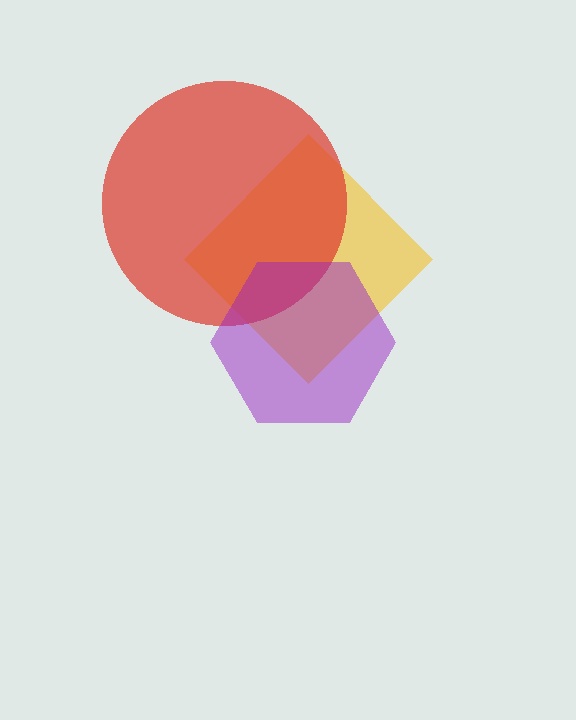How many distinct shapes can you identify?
There are 3 distinct shapes: a yellow diamond, a red circle, a purple hexagon.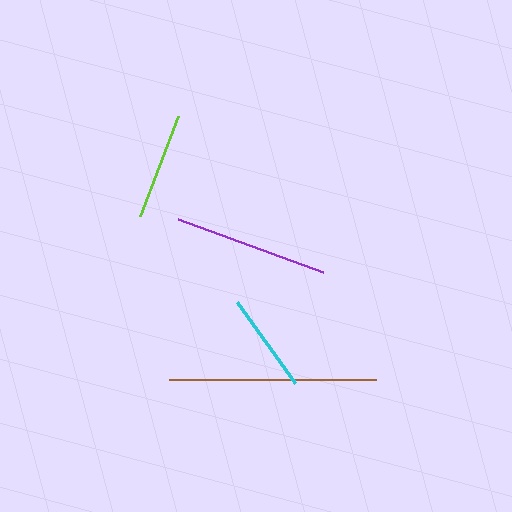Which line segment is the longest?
The brown line is the longest at approximately 207 pixels.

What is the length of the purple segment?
The purple segment is approximately 153 pixels long.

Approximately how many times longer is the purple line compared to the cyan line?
The purple line is approximately 1.5 times the length of the cyan line.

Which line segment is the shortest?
The cyan line is the shortest at approximately 100 pixels.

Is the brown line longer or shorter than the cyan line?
The brown line is longer than the cyan line.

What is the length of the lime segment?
The lime segment is approximately 107 pixels long.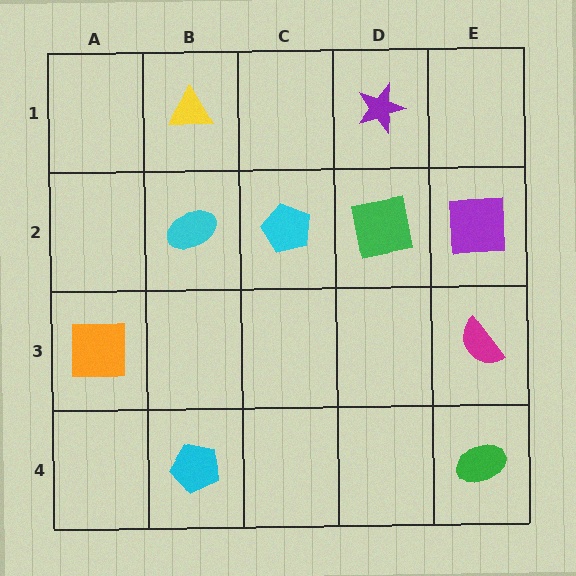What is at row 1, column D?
A purple star.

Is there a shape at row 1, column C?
No, that cell is empty.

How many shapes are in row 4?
2 shapes.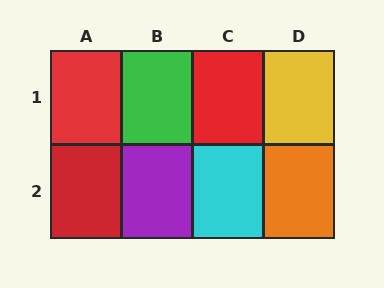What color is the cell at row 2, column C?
Cyan.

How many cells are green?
1 cell is green.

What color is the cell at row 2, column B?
Purple.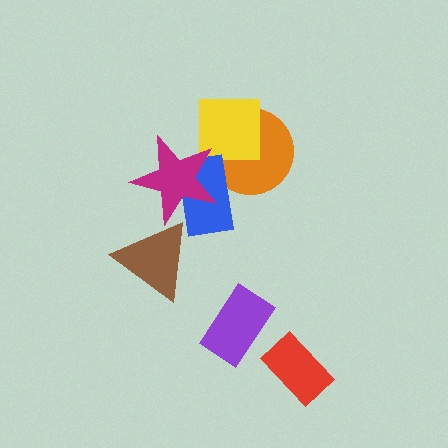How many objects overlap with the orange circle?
3 objects overlap with the orange circle.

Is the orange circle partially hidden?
Yes, it is partially covered by another shape.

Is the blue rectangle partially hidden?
Yes, it is partially covered by another shape.